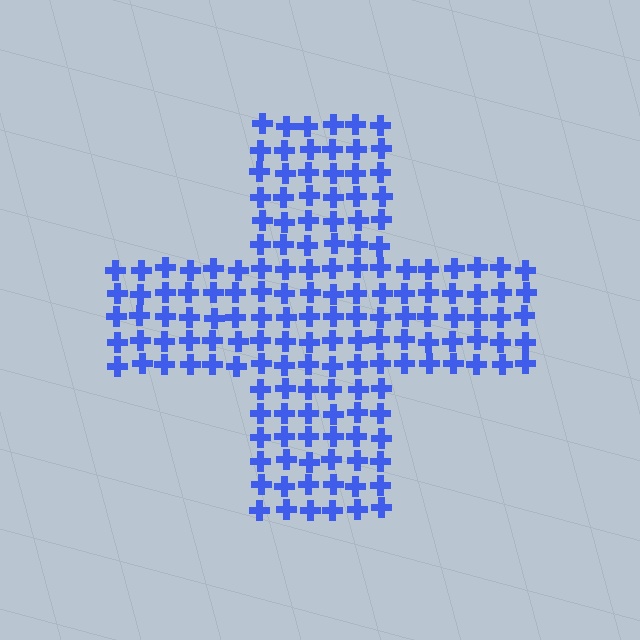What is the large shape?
The large shape is a cross.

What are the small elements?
The small elements are crosses.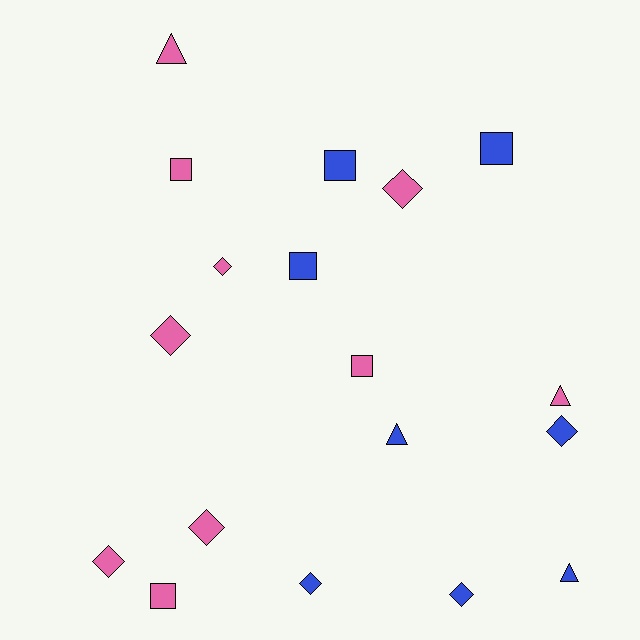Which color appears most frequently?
Pink, with 10 objects.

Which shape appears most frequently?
Diamond, with 8 objects.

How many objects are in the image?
There are 18 objects.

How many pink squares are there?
There are 3 pink squares.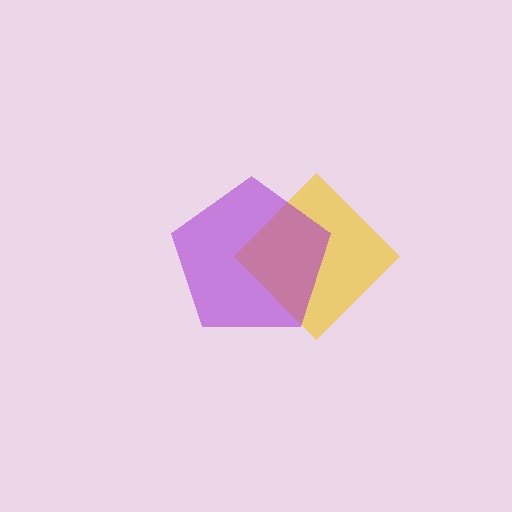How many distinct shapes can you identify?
There are 2 distinct shapes: a yellow diamond, a purple pentagon.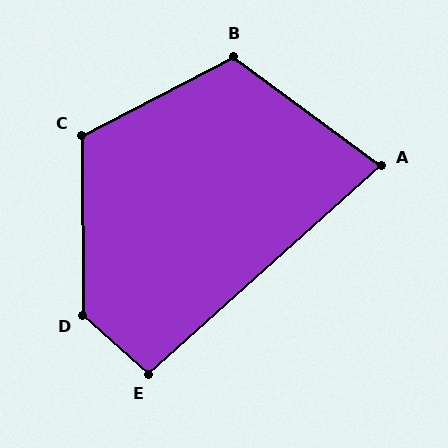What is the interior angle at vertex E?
Approximately 96 degrees (obtuse).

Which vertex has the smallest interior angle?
A, at approximately 78 degrees.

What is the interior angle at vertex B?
Approximately 116 degrees (obtuse).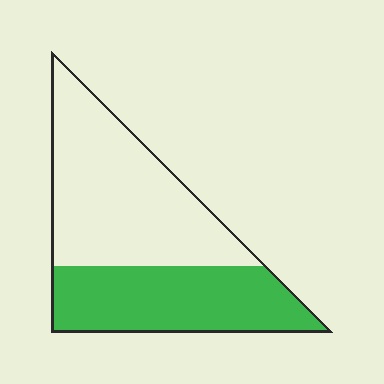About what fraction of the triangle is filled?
About two fifths (2/5).